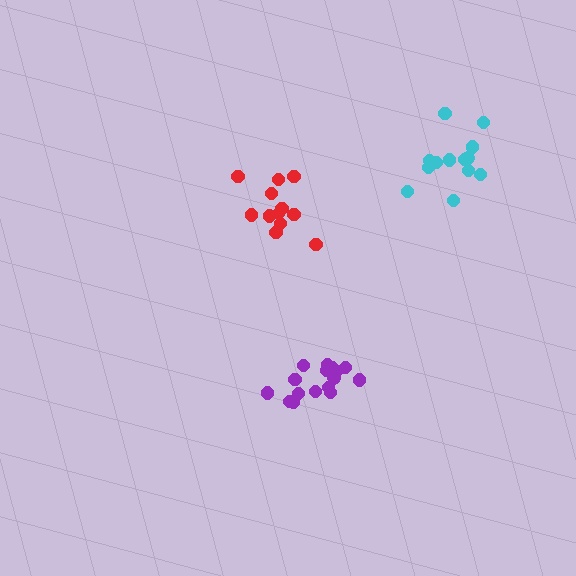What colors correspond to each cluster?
The clusters are colored: red, purple, cyan.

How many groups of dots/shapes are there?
There are 3 groups.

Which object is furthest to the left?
The red cluster is leftmost.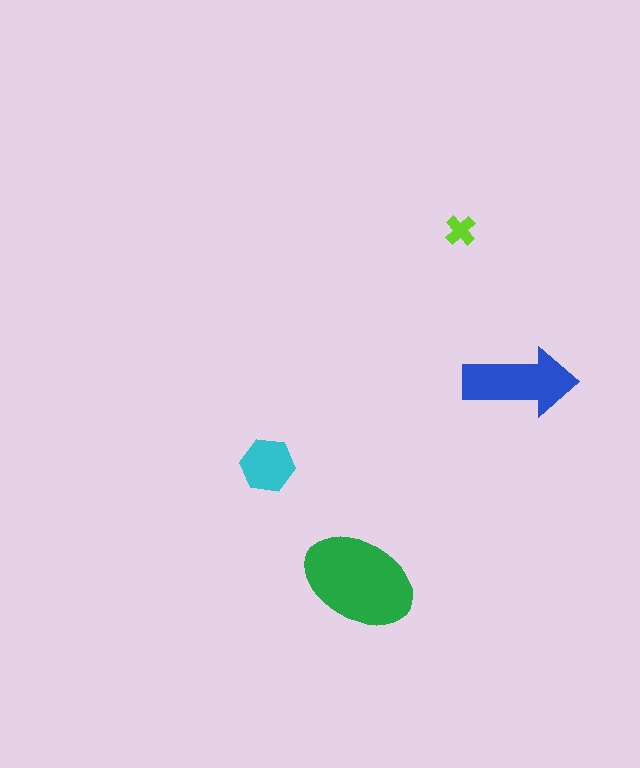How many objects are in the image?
There are 4 objects in the image.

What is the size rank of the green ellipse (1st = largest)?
1st.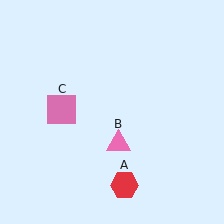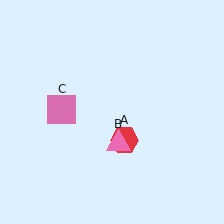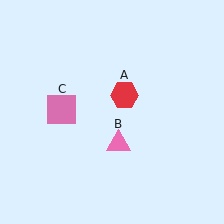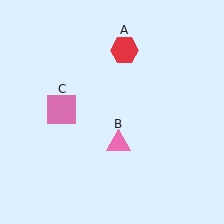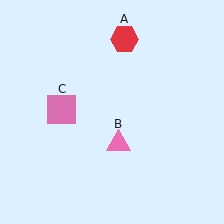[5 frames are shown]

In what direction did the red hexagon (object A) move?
The red hexagon (object A) moved up.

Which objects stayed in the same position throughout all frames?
Pink triangle (object B) and pink square (object C) remained stationary.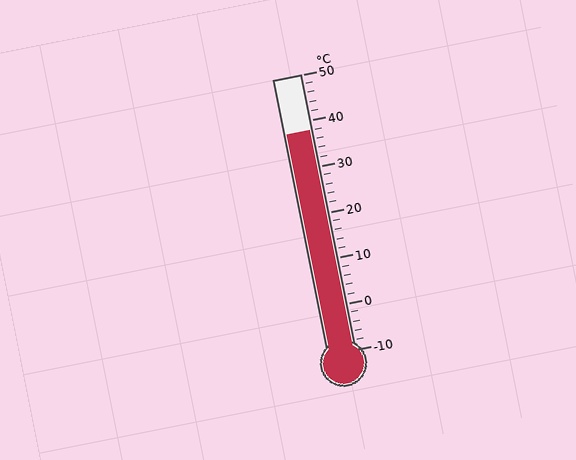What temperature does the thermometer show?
The thermometer shows approximately 38°C.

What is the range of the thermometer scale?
The thermometer scale ranges from -10°C to 50°C.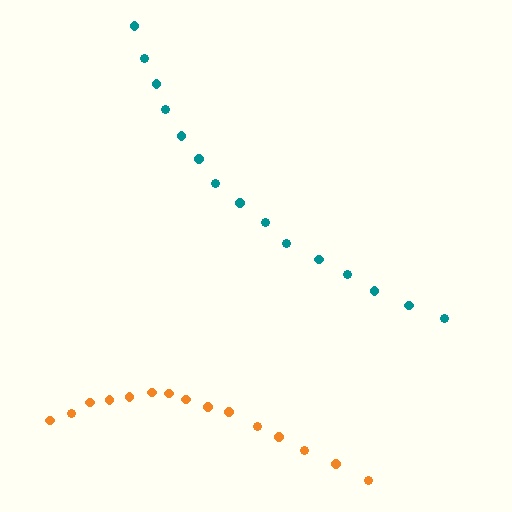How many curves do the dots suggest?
There are 2 distinct paths.